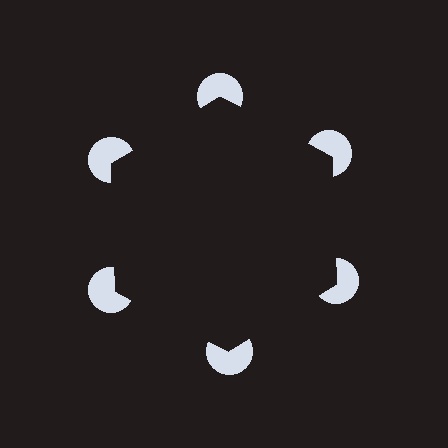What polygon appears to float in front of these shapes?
An illusory hexagon — its edges are inferred from the aligned wedge cuts in the pac-man discs, not physically drawn.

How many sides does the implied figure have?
6 sides.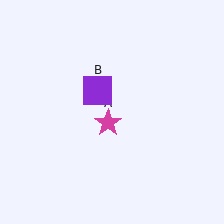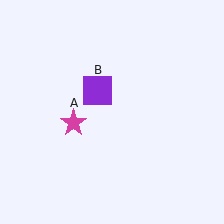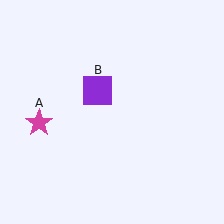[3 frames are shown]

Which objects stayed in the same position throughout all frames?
Purple square (object B) remained stationary.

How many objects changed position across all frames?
1 object changed position: magenta star (object A).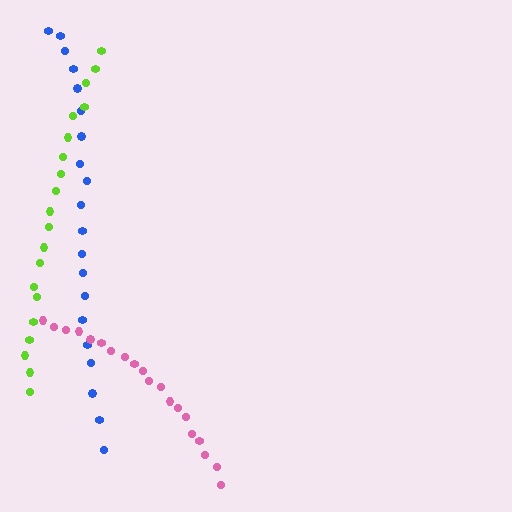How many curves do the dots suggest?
There are 3 distinct paths.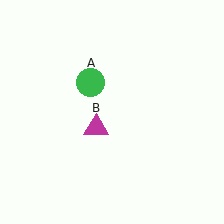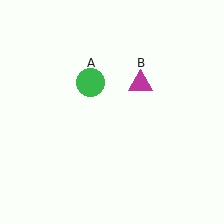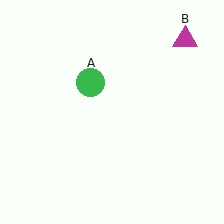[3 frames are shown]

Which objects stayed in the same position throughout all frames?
Green circle (object A) remained stationary.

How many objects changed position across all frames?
1 object changed position: magenta triangle (object B).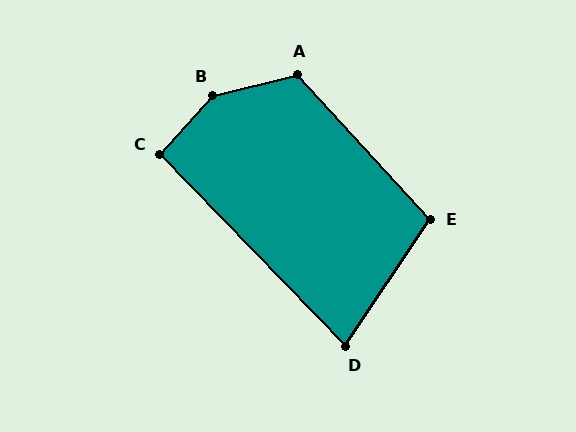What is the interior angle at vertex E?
Approximately 104 degrees (obtuse).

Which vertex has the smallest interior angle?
D, at approximately 78 degrees.